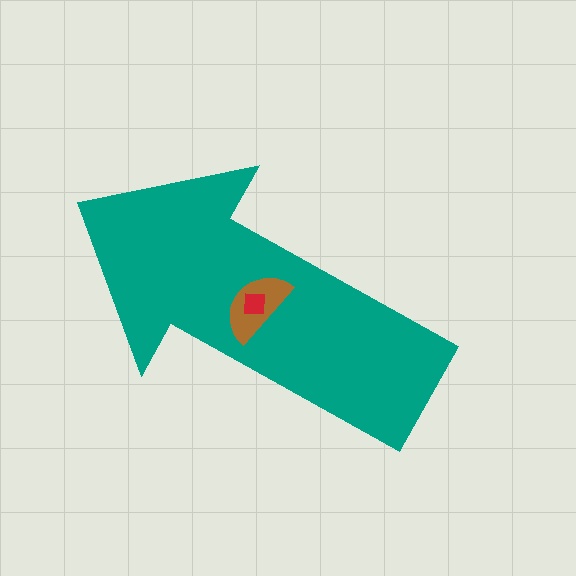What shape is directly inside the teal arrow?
The brown semicircle.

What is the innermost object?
The red square.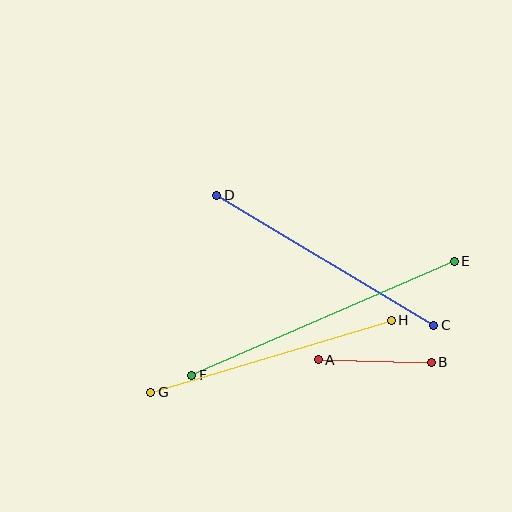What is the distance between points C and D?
The distance is approximately 253 pixels.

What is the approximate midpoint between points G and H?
The midpoint is at approximately (271, 356) pixels.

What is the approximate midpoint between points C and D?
The midpoint is at approximately (325, 260) pixels.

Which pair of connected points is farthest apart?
Points E and F are farthest apart.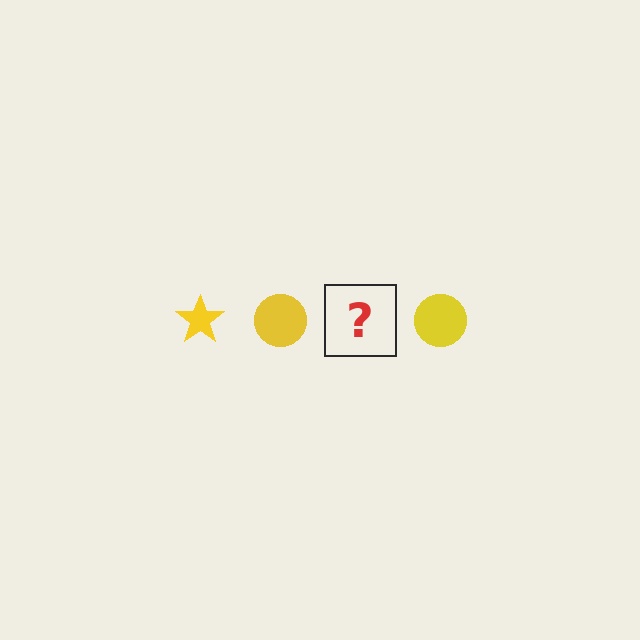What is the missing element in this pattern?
The missing element is a yellow star.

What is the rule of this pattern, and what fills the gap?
The rule is that the pattern cycles through star, circle shapes in yellow. The gap should be filled with a yellow star.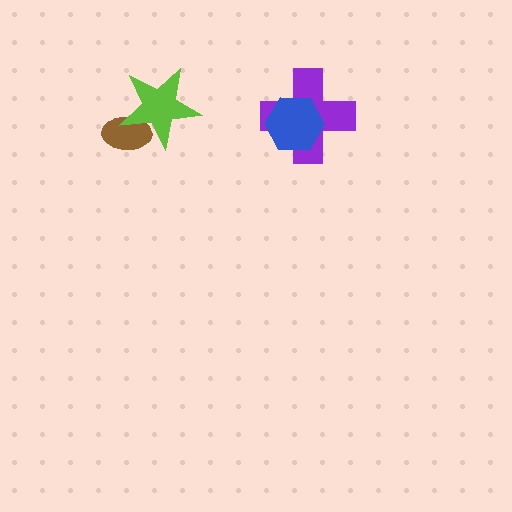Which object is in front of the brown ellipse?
The lime star is in front of the brown ellipse.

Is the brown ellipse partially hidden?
Yes, it is partially covered by another shape.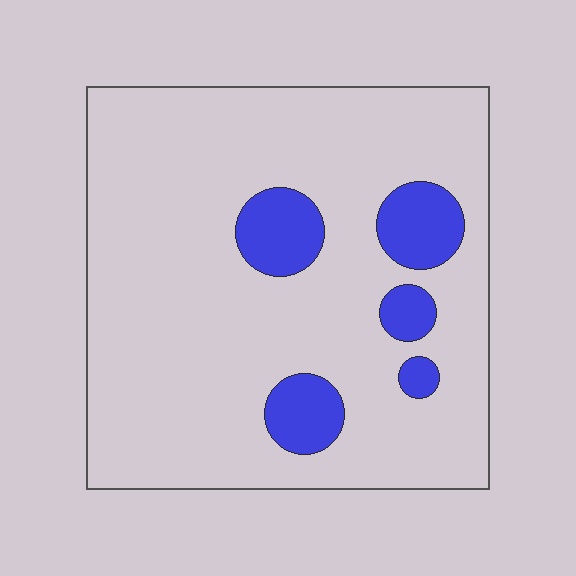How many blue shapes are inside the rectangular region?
5.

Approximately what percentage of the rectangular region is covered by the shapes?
Approximately 15%.